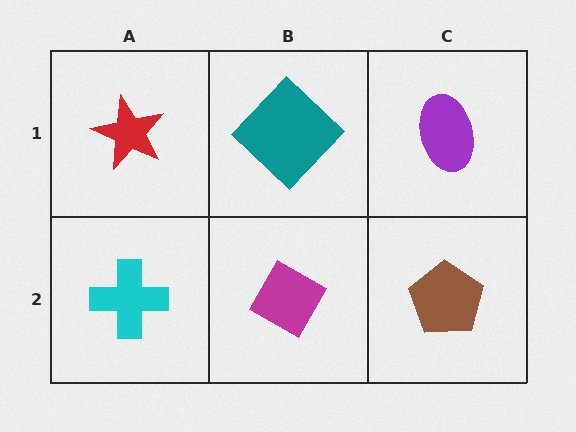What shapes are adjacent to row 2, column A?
A red star (row 1, column A), a magenta diamond (row 2, column B).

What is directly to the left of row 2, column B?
A cyan cross.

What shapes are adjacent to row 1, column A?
A cyan cross (row 2, column A), a teal diamond (row 1, column B).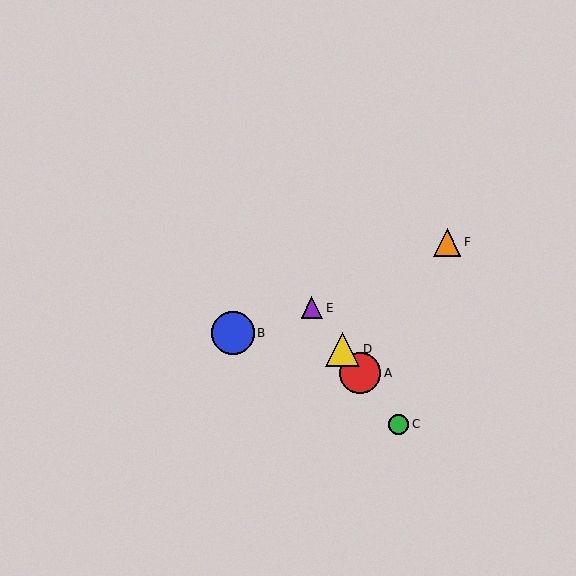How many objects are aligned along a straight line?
4 objects (A, C, D, E) are aligned along a straight line.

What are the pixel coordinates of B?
Object B is at (233, 333).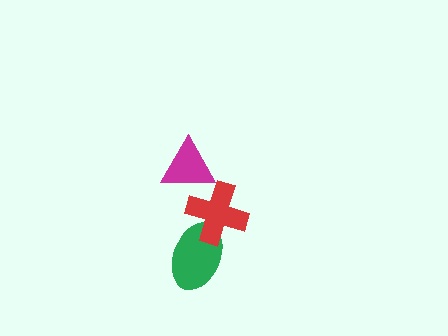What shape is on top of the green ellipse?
The red cross is on top of the green ellipse.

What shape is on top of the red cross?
The magenta triangle is on top of the red cross.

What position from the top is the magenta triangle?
The magenta triangle is 1st from the top.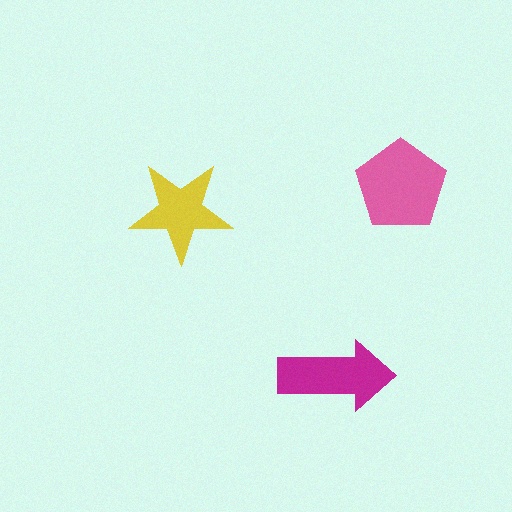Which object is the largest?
The pink pentagon.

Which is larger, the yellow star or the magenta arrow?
The magenta arrow.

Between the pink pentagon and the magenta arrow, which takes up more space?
The pink pentagon.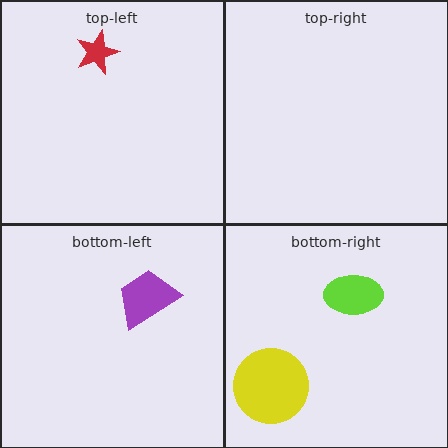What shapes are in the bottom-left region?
The purple trapezoid.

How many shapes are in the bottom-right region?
2.